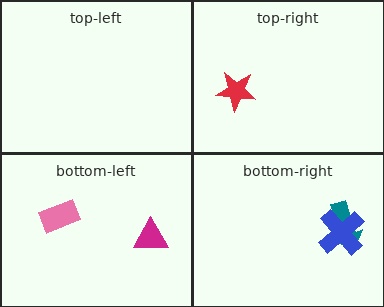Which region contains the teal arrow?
The bottom-right region.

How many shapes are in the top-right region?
1.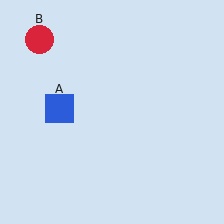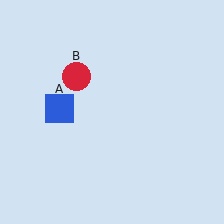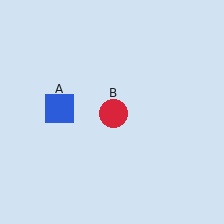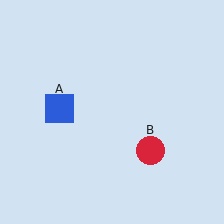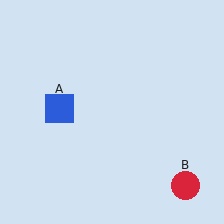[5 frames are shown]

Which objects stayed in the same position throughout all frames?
Blue square (object A) remained stationary.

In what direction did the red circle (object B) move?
The red circle (object B) moved down and to the right.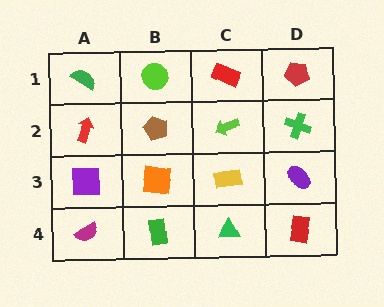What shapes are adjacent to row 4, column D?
A purple ellipse (row 3, column D), a green triangle (row 4, column C).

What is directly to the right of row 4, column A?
A green rectangle.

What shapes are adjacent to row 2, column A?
A green semicircle (row 1, column A), a purple square (row 3, column A), a brown pentagon (row 2, column B).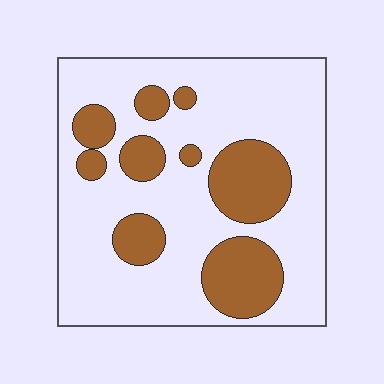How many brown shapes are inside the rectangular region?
9.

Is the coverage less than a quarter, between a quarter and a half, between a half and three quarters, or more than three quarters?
Between a quarter and a half.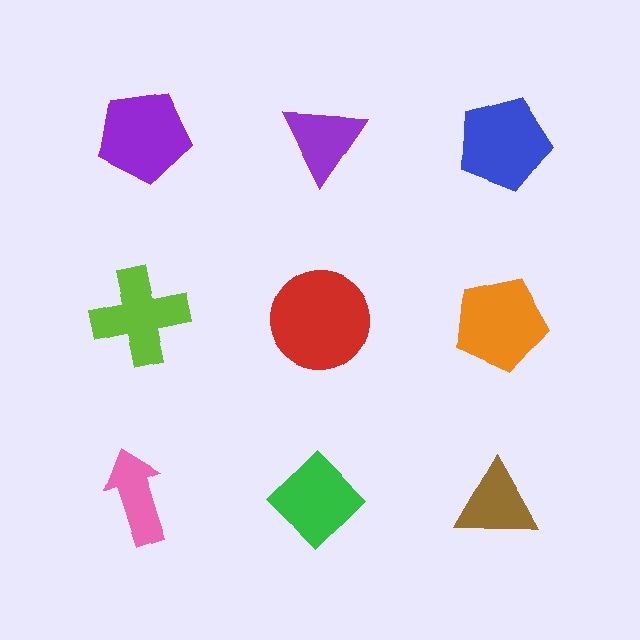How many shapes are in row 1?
3 shapes.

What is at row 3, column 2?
A green diamond.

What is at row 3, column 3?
A brown triangle.